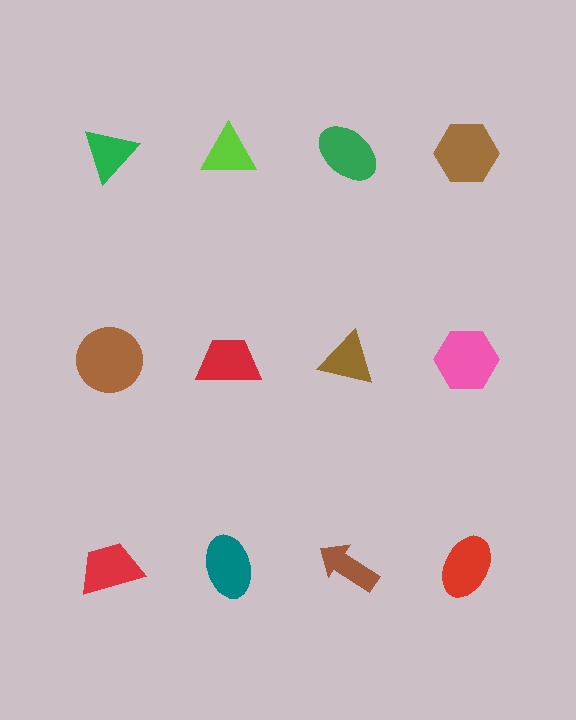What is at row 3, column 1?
A red trapezoid.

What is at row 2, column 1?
A brown circle.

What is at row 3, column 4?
A red ellipse.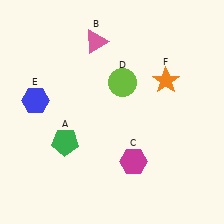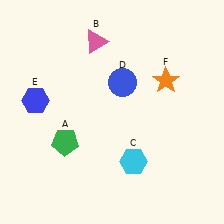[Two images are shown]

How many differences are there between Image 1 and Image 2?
There are 2 differences between the two images.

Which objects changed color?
C changed from magenta to cyan. D changed from lime to blue.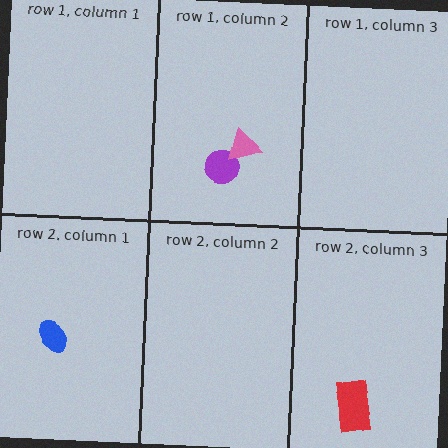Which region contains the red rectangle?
The row 2, column 3 region.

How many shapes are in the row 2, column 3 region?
1.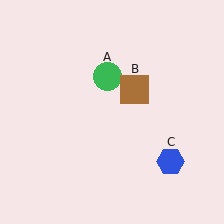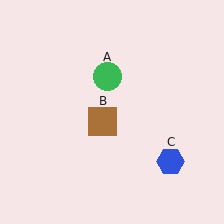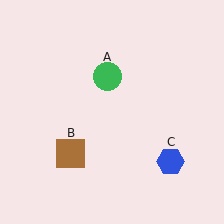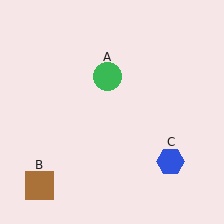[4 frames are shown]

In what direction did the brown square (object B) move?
The brown square (object B) moved down and to the left.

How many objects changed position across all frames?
1 object changed position: brown square (object B).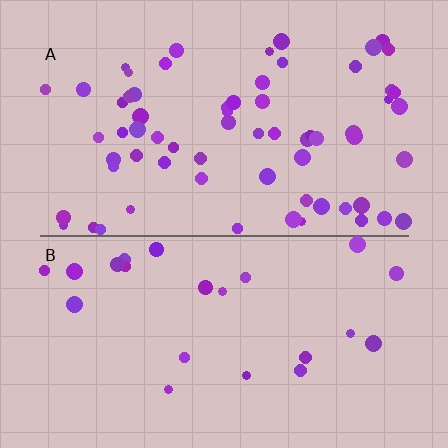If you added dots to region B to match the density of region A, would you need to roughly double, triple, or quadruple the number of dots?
Approximately triple.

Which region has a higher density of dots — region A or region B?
A (the top).